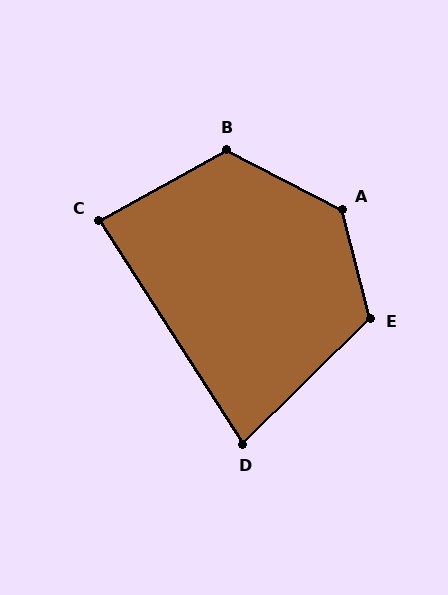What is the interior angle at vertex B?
Approximately 124 degrees (obtuse).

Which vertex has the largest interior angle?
A, at approximately 131 degrees.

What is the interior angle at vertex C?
Approximately 86 degrees (approximately right).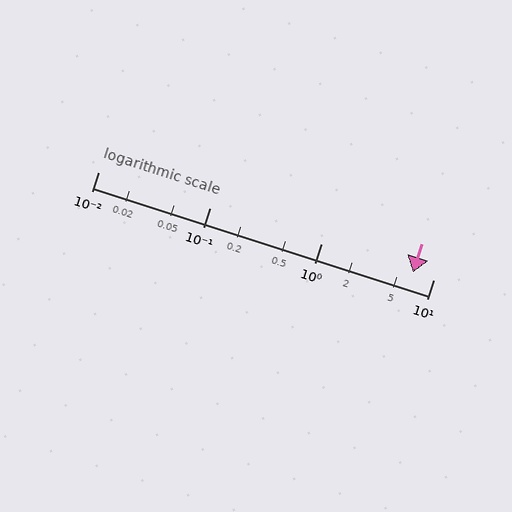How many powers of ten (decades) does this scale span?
The scale spans 3 decades, from 0.01 to 10.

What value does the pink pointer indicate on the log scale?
The pointer indicates approximately 6.6.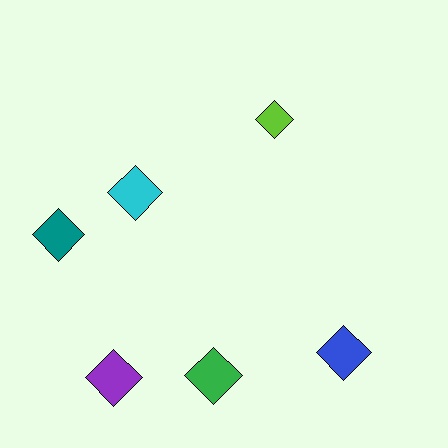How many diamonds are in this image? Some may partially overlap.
There are 6 diamonds.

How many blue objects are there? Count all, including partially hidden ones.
There is 1 blue object.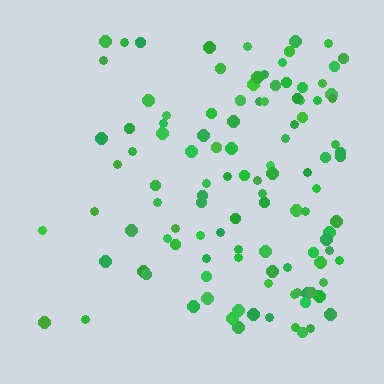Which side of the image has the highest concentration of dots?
The right.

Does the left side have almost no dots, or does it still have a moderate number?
Still a moderate number, just noticeably fewer than the right.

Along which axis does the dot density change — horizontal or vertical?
Horizontal.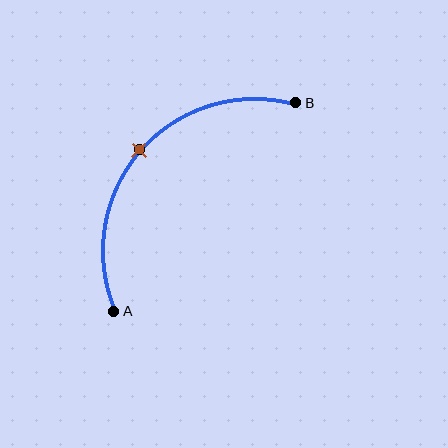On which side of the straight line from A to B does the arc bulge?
The arc bulges above and to the left of the straight line connecting A and B.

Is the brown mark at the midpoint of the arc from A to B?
Yes. The brown mark lies on the arc at equal arc-length from both A and B — it is the arc midpoint.